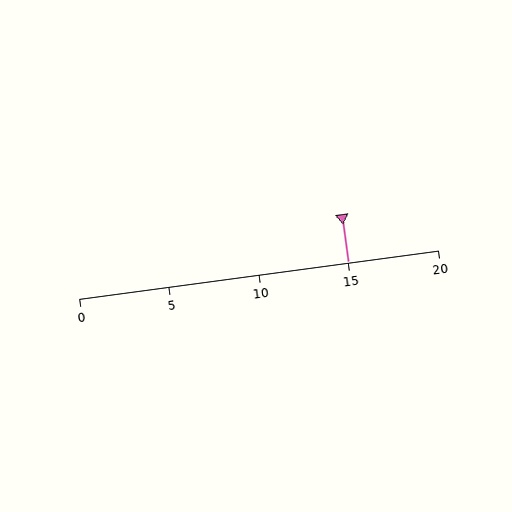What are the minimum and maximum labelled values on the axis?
The axis runs from 0 to 20.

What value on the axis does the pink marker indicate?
The marker indicates approximately 15.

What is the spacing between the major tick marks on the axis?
The major ticks are spaced 5 apart.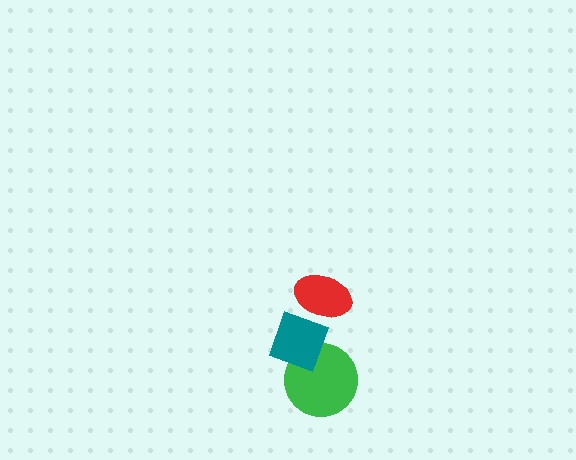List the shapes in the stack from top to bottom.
From top to bottom: the red ellipse, the teal diamond, the green circle.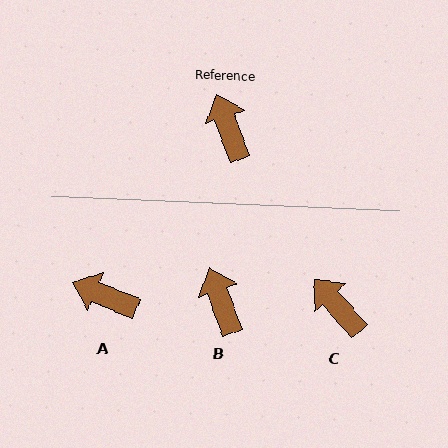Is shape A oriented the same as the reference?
No, it is off by about 48 degrees.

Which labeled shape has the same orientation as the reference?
B.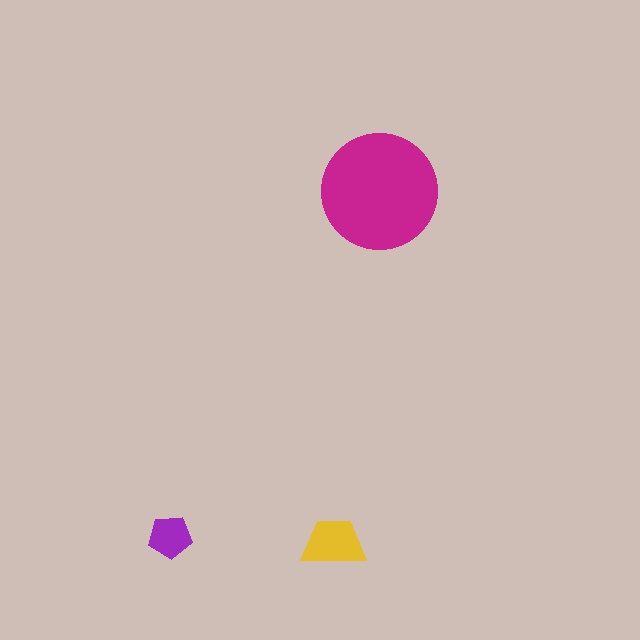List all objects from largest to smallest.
The magenta circle, the yellow trapezoid, the purple pentagon.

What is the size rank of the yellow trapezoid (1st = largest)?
2nd.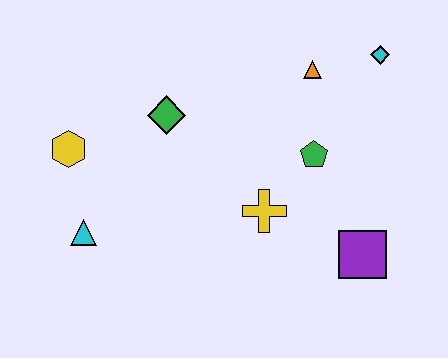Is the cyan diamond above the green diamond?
Yes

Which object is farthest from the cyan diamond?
The cyan triangle is farthest from the cyan diamond.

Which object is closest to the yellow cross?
The green pentagon is closest to the yellow cross.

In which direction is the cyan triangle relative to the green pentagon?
The cyan triangle is to the left of the green pentagon.